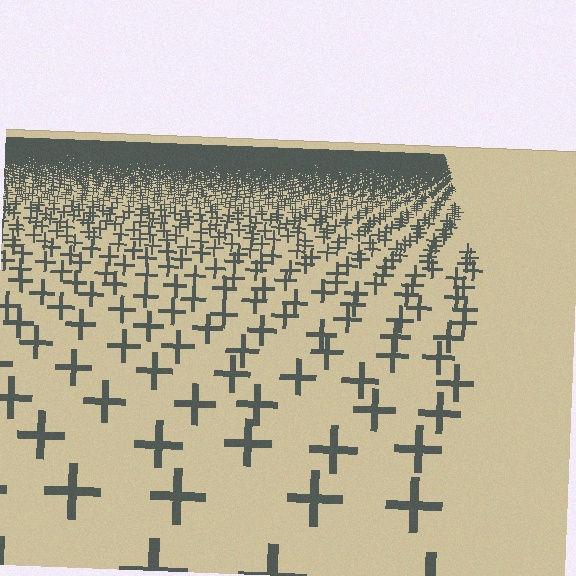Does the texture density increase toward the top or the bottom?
Density increases toward the top.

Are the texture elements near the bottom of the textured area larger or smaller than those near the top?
Larger. Near the bottom, elements are closer to the viewer and appear at a bigger on-screen size.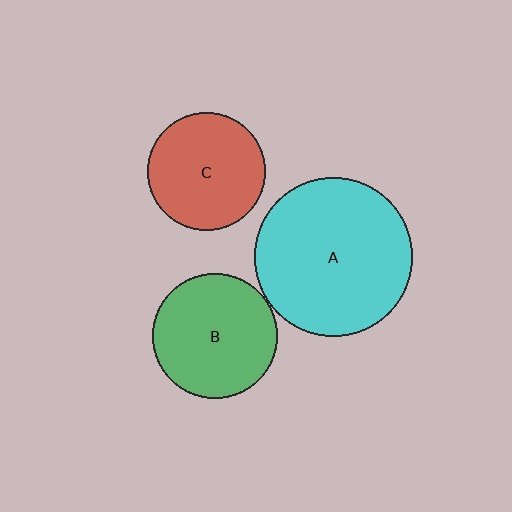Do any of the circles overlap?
No, none of the circles overlap.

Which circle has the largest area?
Circle A (cyan).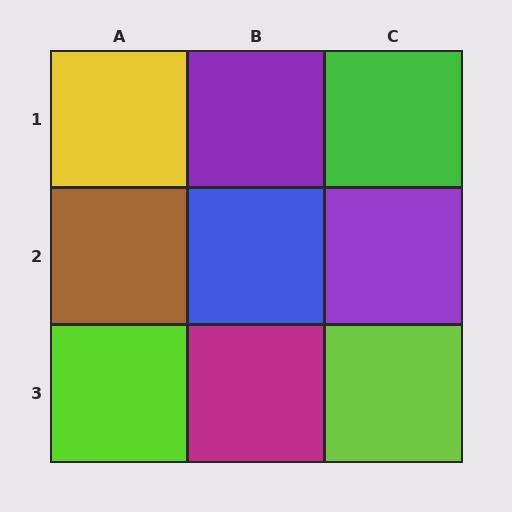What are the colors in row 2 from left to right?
Brown, blue, purple.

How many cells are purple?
2 cells are purple.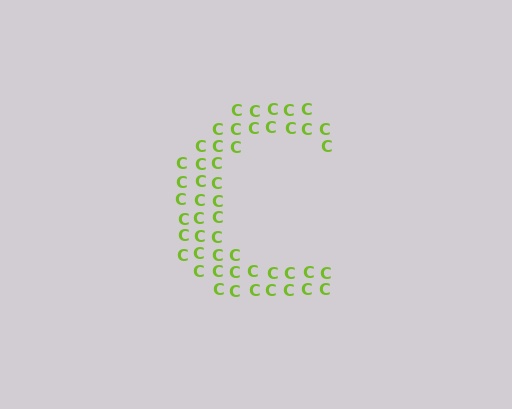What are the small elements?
The small elements are letter C's.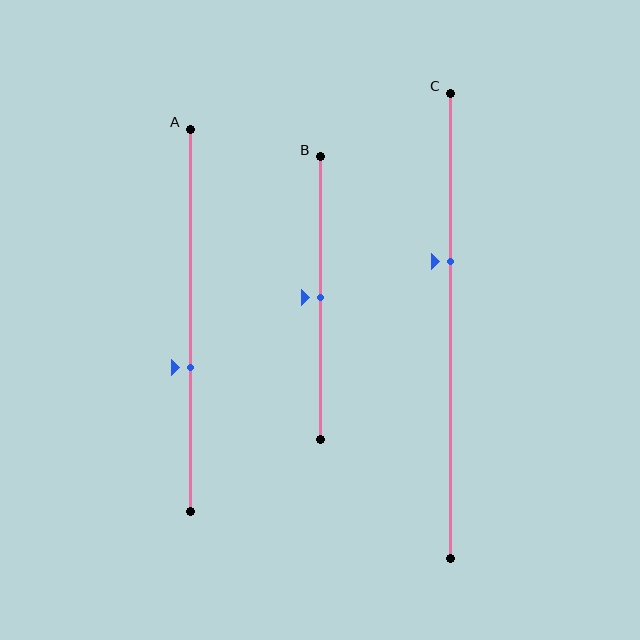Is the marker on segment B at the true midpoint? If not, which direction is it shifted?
Yes, the marker on segment B is at the true midpoint.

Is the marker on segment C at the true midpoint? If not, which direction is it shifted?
No, the marker on segment C is shifted upward by about 14% of the segment length.